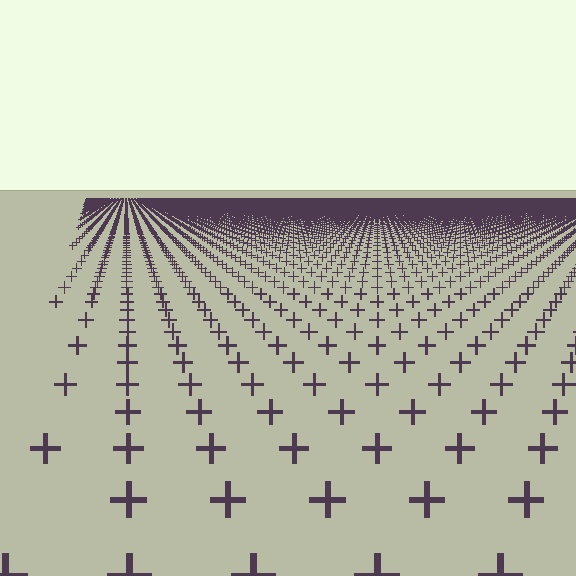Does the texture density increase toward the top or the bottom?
Density increases toward the top.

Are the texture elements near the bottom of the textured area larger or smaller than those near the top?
Larger. Near the bottom, elements are closer to the viewer and appear at a bigger on-screen size.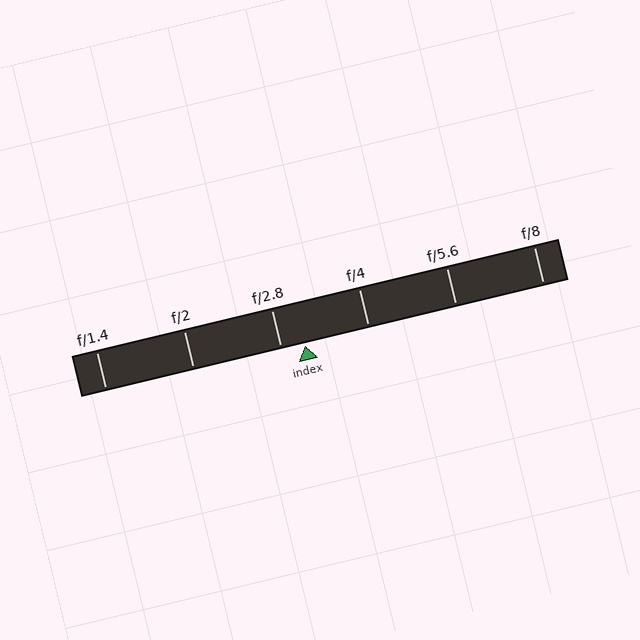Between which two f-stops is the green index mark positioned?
The index mark is between f/2.8 and f/4.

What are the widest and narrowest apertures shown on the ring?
The widest aperture shown is f/1.4 and the narrowest is f/8.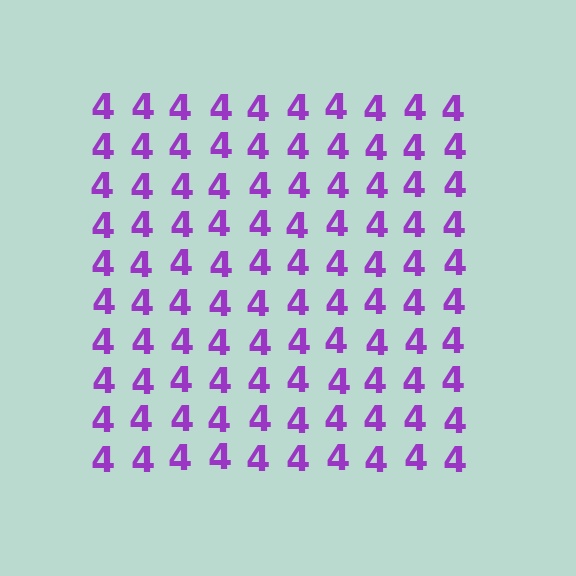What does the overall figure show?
The overall figure shows a square.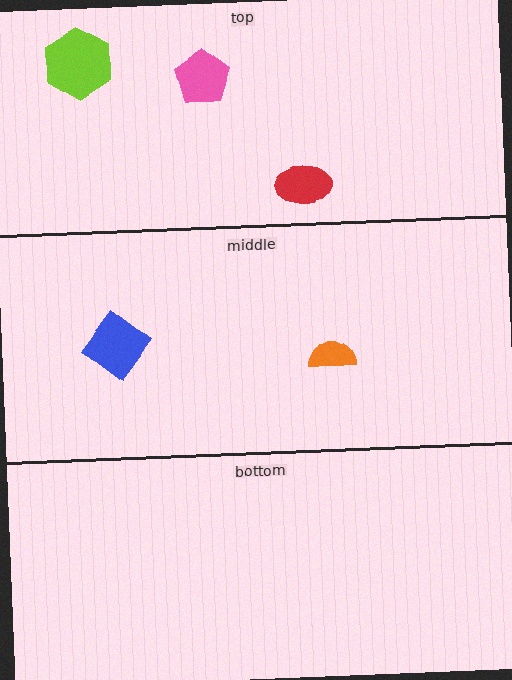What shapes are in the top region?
The red ellipse, the pink pentagon, the lime hexagon.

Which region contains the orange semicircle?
The middle region.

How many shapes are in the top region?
3.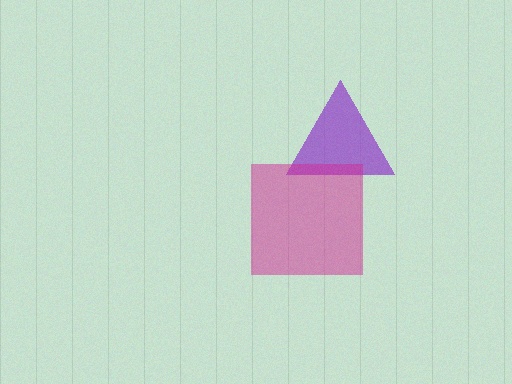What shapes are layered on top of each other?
The layered shapes are: a purple triangle, a magenta square.